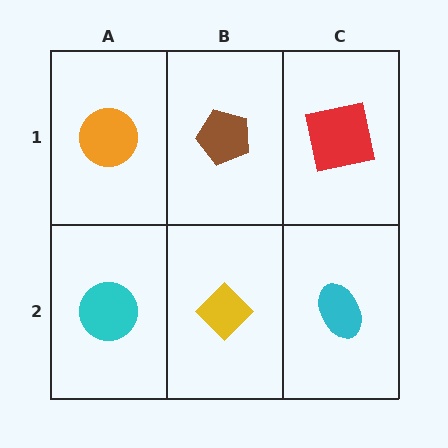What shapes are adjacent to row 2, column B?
A brown pentagon (row 1, column B), a cyan circle (row 2, column A), a cyan ellipse (row 2, column C).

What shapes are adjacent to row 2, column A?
An orange circle (row 1, column A), a yellow diamond (row 2, column B).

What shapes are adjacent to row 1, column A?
A cyan circle (row 2, column A), a brown pentagon (row 1, column B).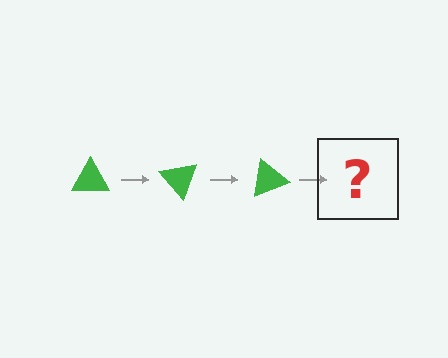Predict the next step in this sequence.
The next step is a green triangle rotated 150 degrees.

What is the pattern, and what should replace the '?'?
The pattern is that the triangle rotates 50 degrees each step. The '?' should be a green triangle rotated 150 degrees.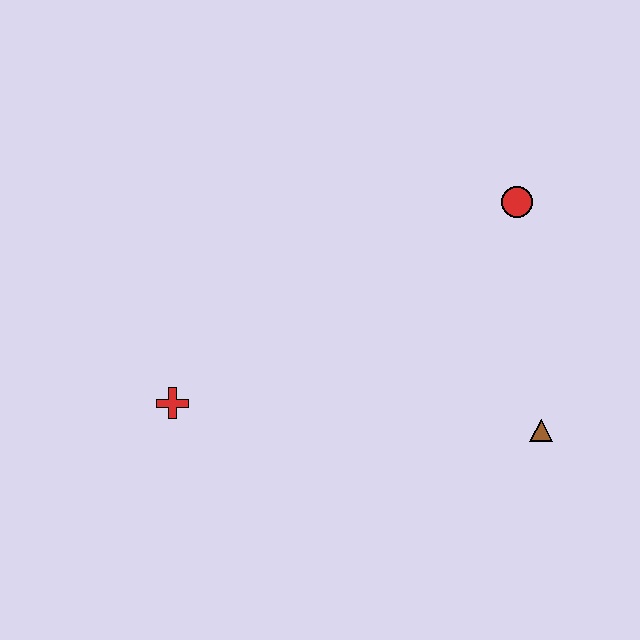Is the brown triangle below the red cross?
Yes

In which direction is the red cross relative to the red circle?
The red cross is to the left of the red circle.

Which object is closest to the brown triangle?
The red circle is closest to the brown triangle.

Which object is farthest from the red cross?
The red circle is farthest from the red cross.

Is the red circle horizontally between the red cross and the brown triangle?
Yes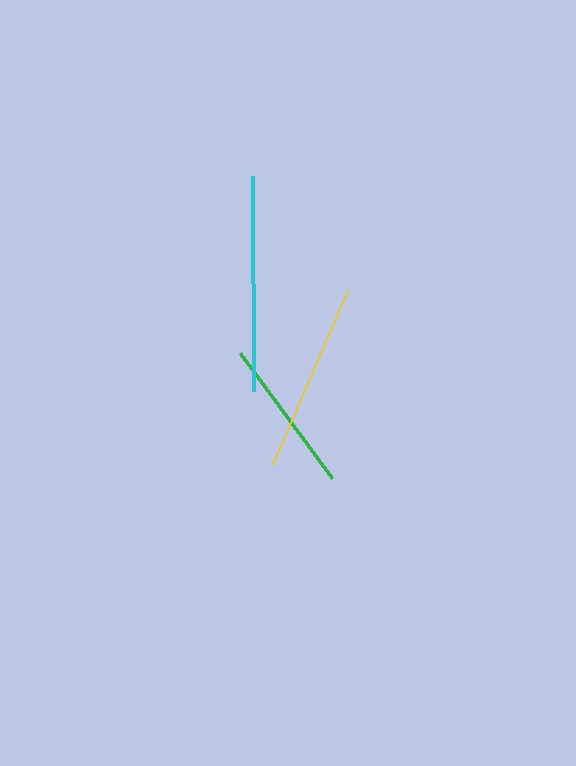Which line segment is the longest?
The cyan line is the longest at approximately 216 pixels.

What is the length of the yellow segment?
The yellow segment is approximately 189 pixels long.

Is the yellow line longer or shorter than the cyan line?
The cyan line is longer than the yellow line.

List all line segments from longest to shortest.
From longest to shortest: cyan, yellow, green.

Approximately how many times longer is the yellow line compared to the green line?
The yellow line is approximately 1.2 times the length of the green line.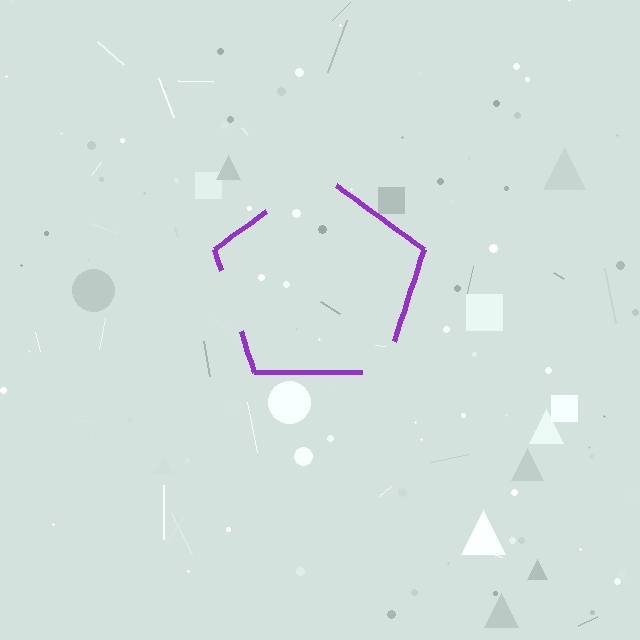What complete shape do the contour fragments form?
The contour fragments form a pentagon.